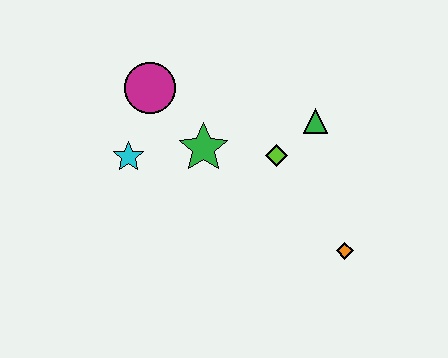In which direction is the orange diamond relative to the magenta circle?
The orange diamond is to the right of the magenta circle.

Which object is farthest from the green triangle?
The cyan star is farthest from the green triangle.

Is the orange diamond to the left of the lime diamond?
No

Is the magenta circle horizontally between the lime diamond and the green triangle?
No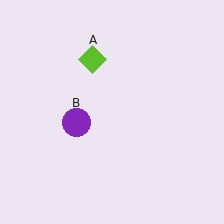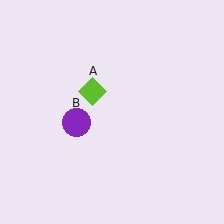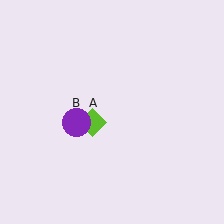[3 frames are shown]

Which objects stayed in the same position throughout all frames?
Purple circle (object B) remained stationary.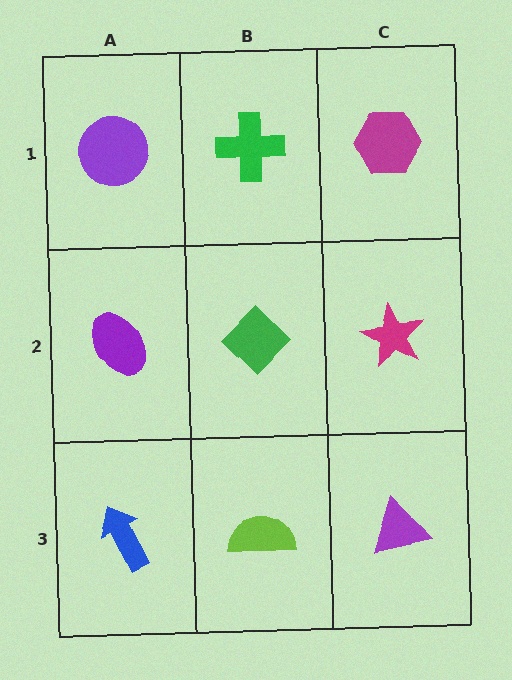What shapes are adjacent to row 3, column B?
A green diamond (row 2, column B), a blue arrow (row 3, column A), a purple triangle (row 3, column C).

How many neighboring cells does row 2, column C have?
3.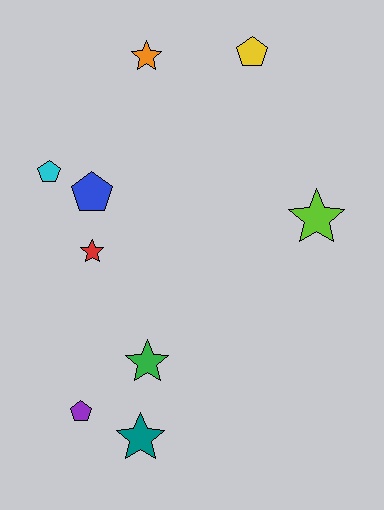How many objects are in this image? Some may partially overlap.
There are 9 objects.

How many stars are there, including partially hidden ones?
There are 5 stars.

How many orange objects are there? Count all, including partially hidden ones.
There is 1 orange object.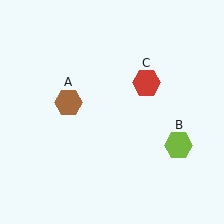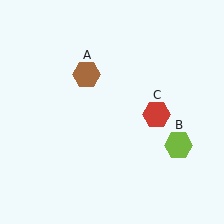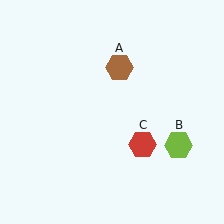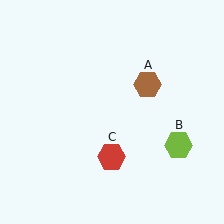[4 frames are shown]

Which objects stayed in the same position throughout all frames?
Lime hexagon (object B) remained stationary.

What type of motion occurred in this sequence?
The brown hexagon (object A), red hexagon (object C) rotated clockwise around the center of the scene.